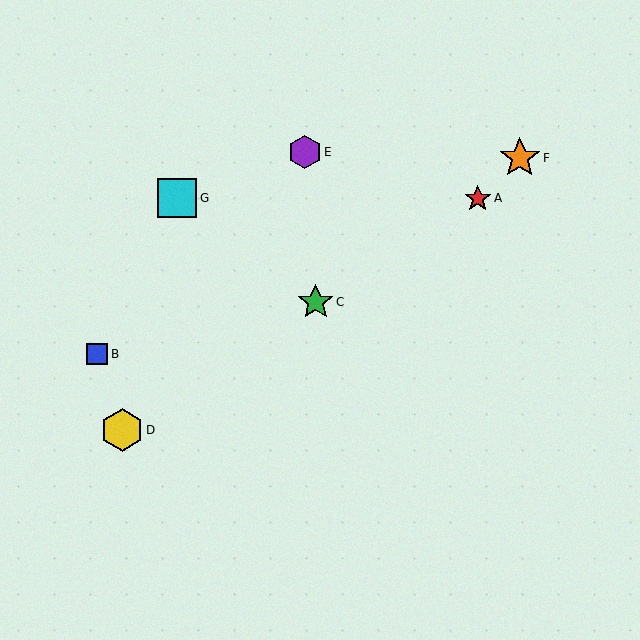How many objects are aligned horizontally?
2 objects (A, G) are aligned horizontally.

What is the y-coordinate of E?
Object E is at y≈152.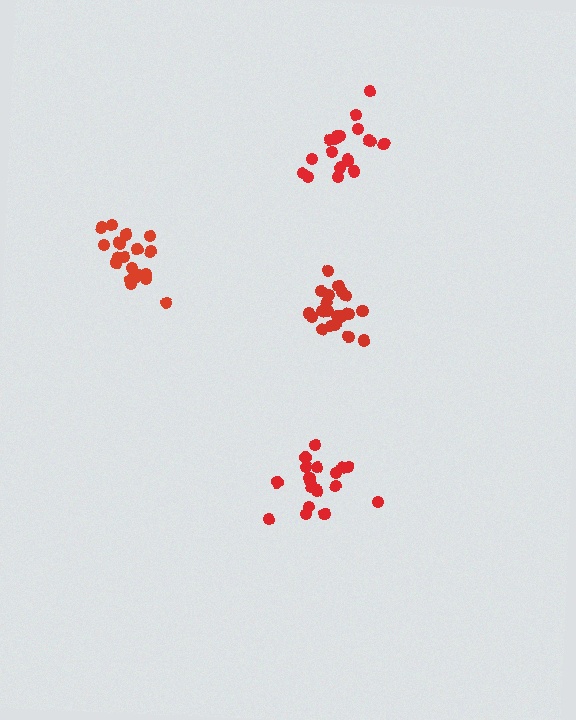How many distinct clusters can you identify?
There are 4 distinct clusters.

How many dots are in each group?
Group 1: 18 dots, Group 2: 20 dots, Group 3: 20 dots, Group 4: 20 dots (78 total).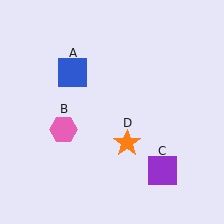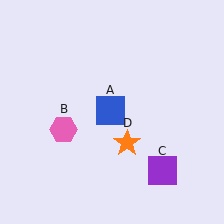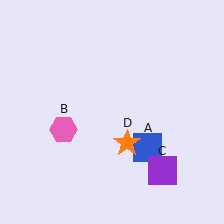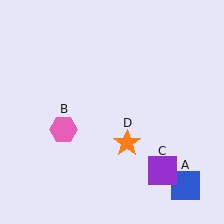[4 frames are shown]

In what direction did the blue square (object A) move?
The blue square (object A) moved down and to the right.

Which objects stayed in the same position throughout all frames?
Pink hexagon (object B) and purple square (object C) and orange star (object D) remained stationary.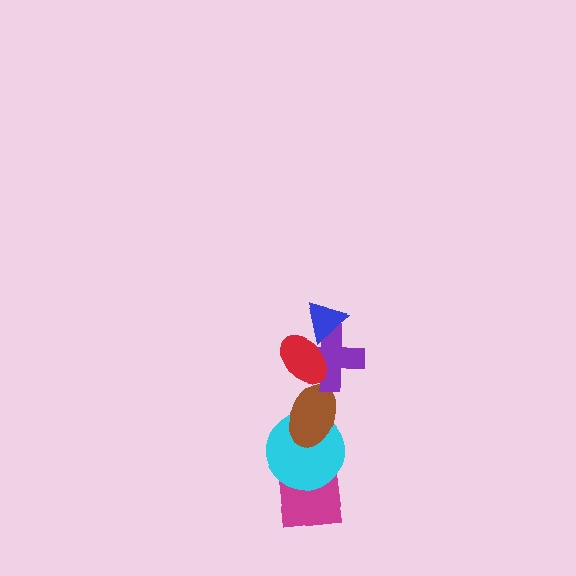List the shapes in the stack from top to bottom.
From top to bottom: the blue triangle, the red ellipse, the purple cross, the brown ellipse, the cyan circle, the magenta square.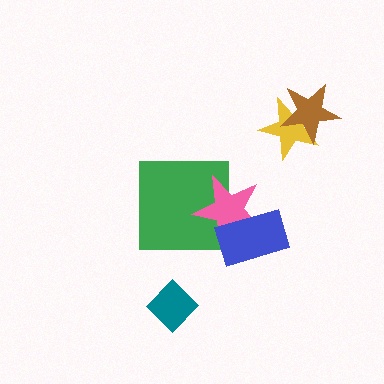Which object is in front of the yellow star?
The brown star is in front of the yellow star.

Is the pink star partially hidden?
Yes, it is partially covered by another shape.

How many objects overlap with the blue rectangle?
1 object overlaps with the blue rectangle.